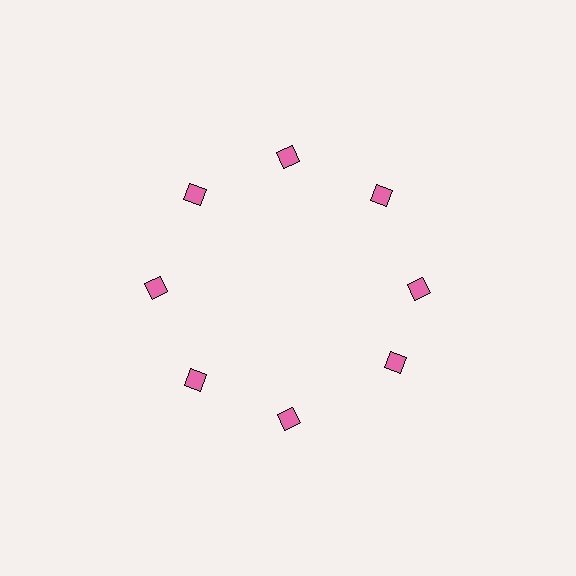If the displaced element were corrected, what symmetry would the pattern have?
It would have 8-fold rotational symmetry — the pattern would map onto itself every 45 degrees.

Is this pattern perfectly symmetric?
No. The 8 pink diamonds are arranged in a ring, but one element near the 4 o'clock position is rotated out of alignment along the ring, breaking the 8-fold rotational symmetry.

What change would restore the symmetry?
The symmetry would be restored by rotating it back into even spacing with its neighbors so that all 8 diamonds sit at equal angles and equal distance from the center.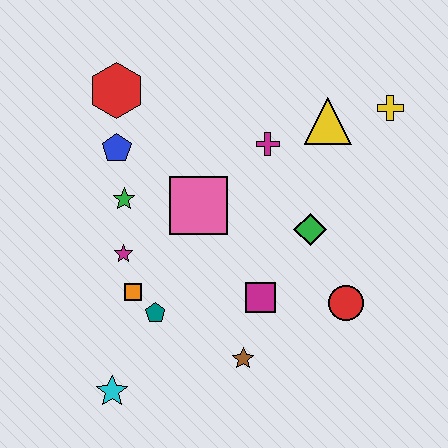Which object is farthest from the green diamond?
The cyan star is farthest from the green diamond.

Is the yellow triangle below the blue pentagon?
No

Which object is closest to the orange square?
The teal pentagon is closest to the orange square.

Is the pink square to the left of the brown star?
Yes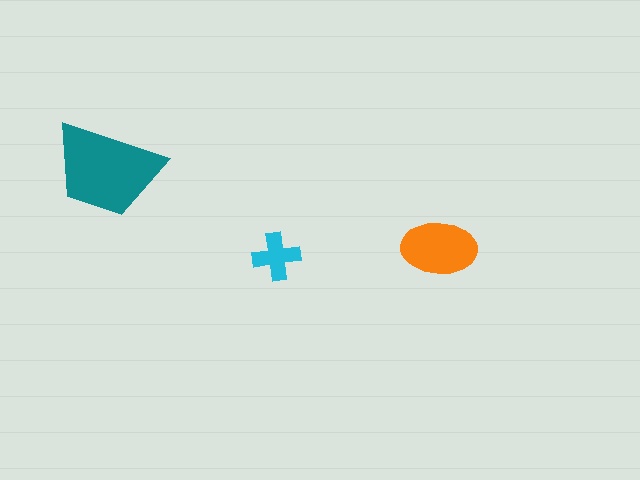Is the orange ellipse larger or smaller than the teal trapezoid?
Smaller.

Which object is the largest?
The teal trapezoid.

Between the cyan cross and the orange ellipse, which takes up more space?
The orange ellipse.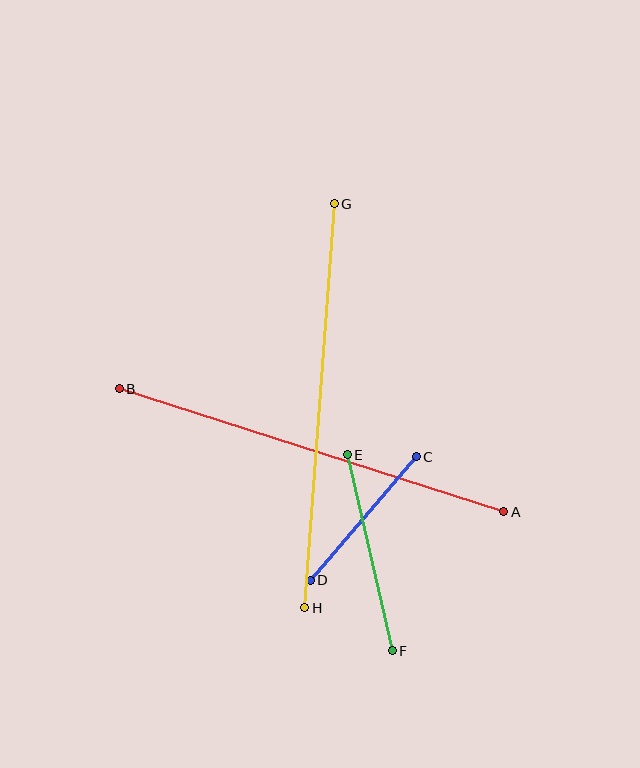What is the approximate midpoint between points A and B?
The midpoint is at approximately (312, 450) pixels.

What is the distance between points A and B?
The distance is approximately 404 pixels.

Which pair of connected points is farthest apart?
Points G and H are farthest apart.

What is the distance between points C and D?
The distance is approximately 163 pixels.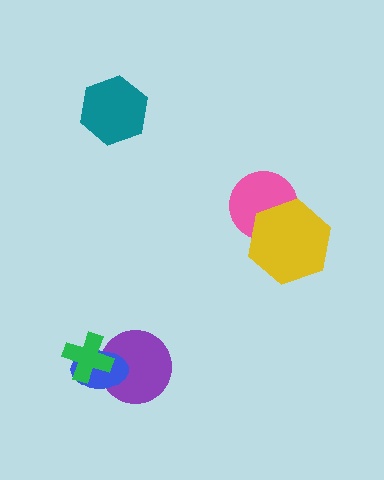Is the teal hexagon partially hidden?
No, no other shape covers it.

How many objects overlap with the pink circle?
1 object overlaps with the pink circle.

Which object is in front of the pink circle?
The yellow hexagon is in front of the pink circle.